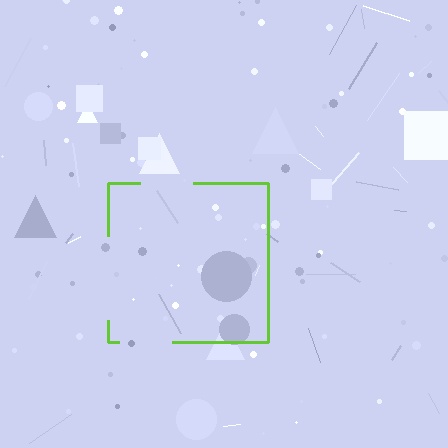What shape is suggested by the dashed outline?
The dashed outline suggests a square.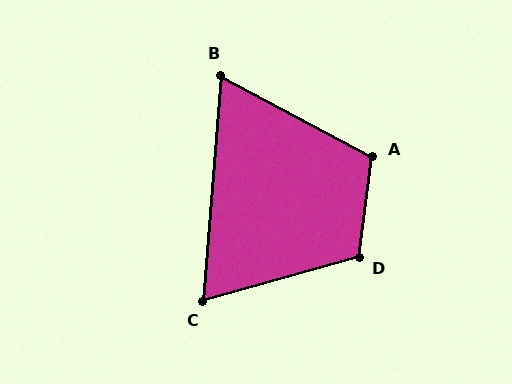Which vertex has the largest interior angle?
D, at approximately 113 degrees.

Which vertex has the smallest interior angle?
B, at approximately 67 degrees.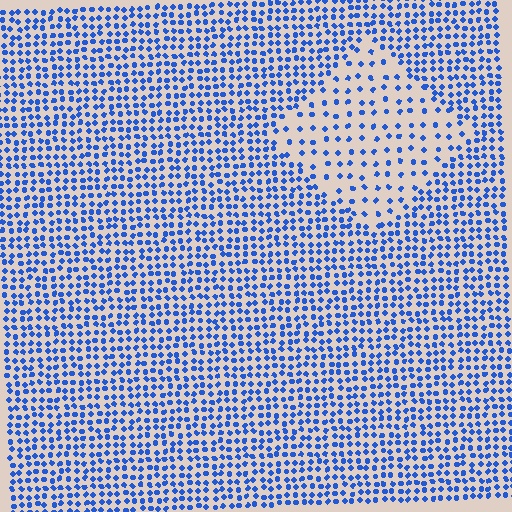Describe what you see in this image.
The image contains small blue elements arranged at two different densities. A diamond-shaped region is visible where the elements are less densely packed than the surrounding area.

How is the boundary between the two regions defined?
The boundary is defined by a change in element density (approximately 2.4x ratio). All elements are the same color, size, and shape.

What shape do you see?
I see a diamond.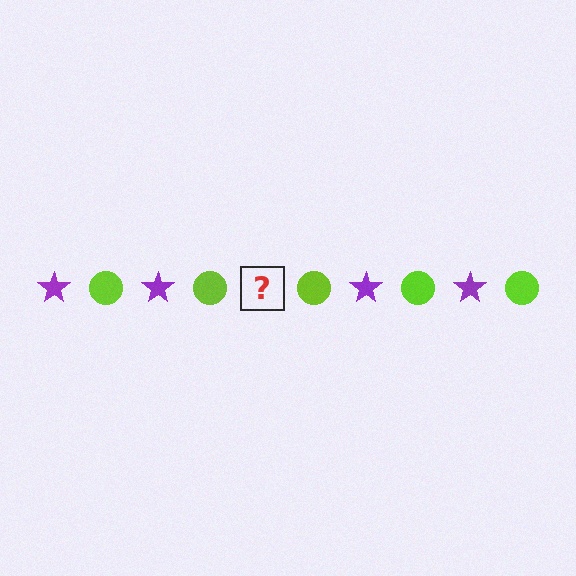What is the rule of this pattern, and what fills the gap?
The rule is that the pattern alternates between purple star and lime circle. The gap should be filled with a purple star.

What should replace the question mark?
The question mark should be replaced with a purple star.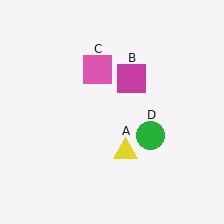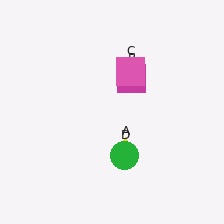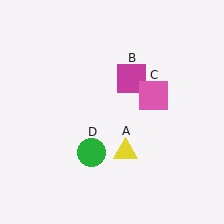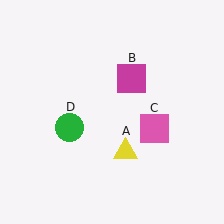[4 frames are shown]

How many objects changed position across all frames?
2 objects changed position: pink square (object C), green circle (object D).